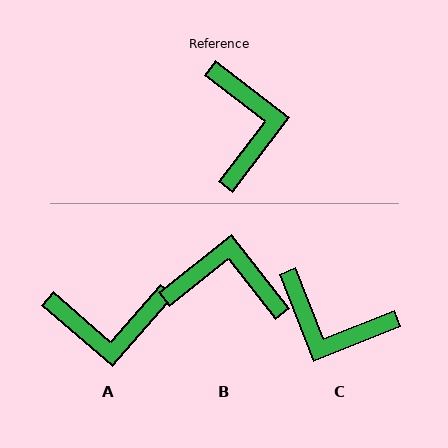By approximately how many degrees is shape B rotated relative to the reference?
Approximately 76 degrees counter-clockwise.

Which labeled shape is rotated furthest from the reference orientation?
C, about 121 degrees away.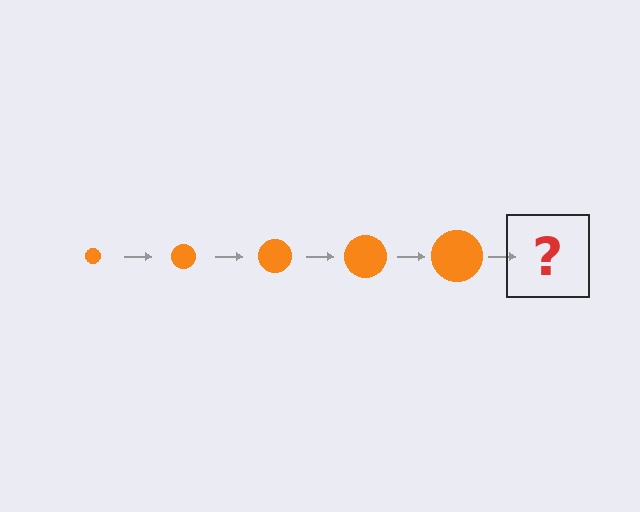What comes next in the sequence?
The next element should be an orange circle, larger than the previous one.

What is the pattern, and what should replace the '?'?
The pattern is that the circle gets progressively larger each step. The '?' should be an orange circle, larger than the previous one.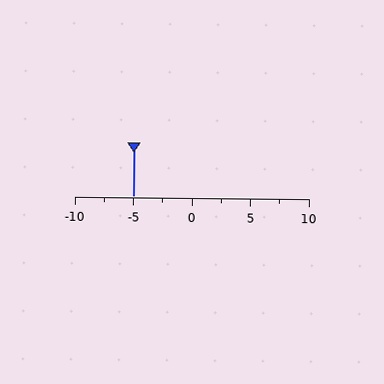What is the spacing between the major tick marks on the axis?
The major ticks are spaced 5 apart.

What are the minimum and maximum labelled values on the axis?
The axis runs from -10 to 10.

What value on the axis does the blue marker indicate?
The marker indicates approximately -5.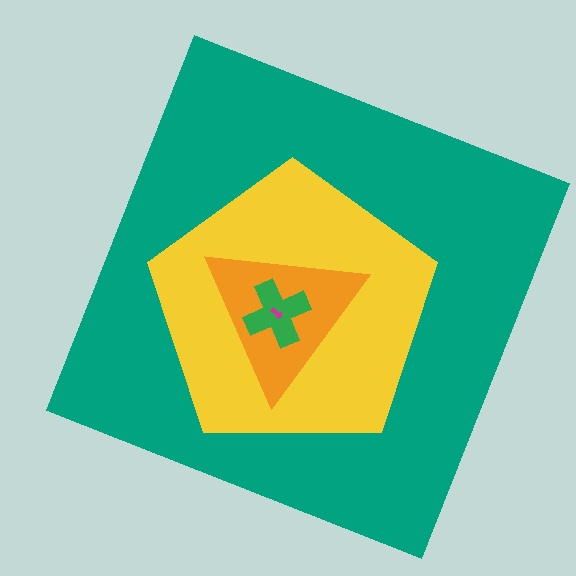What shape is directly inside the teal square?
The yellow pentagon.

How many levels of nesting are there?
5.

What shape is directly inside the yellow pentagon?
The orange triangle.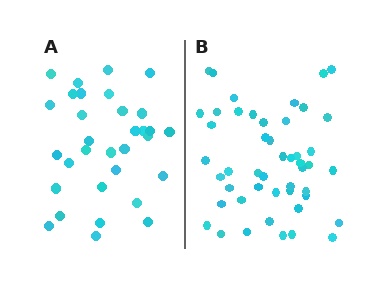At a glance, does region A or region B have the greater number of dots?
Region B (the right region) has more dots.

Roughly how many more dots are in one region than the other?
Region B has approximately 15 more dots than region A.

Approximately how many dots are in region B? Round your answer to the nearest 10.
About 50 dots. (The exact count is 48, which rounds to 50.)